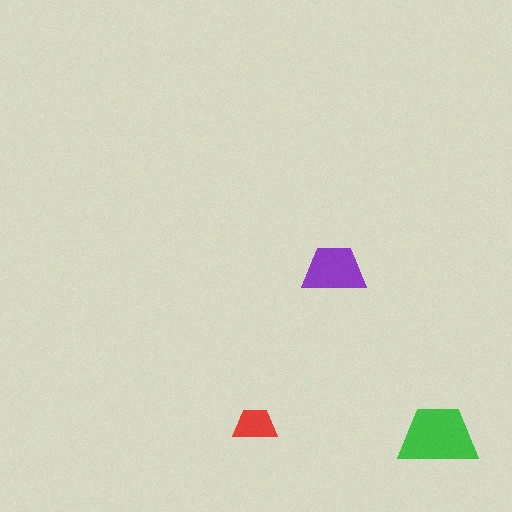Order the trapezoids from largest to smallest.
the green one, the purple one, the red one.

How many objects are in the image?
There are 3 objects in the image.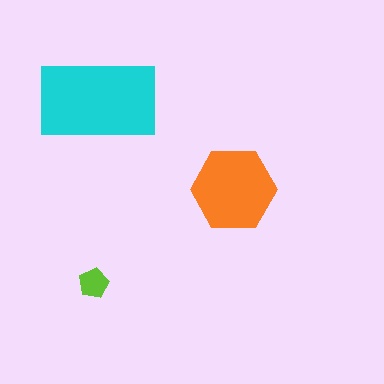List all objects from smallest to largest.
The lime pentagon, the orange hexagon, the cyan rectangle.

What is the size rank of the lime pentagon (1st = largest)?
3rd.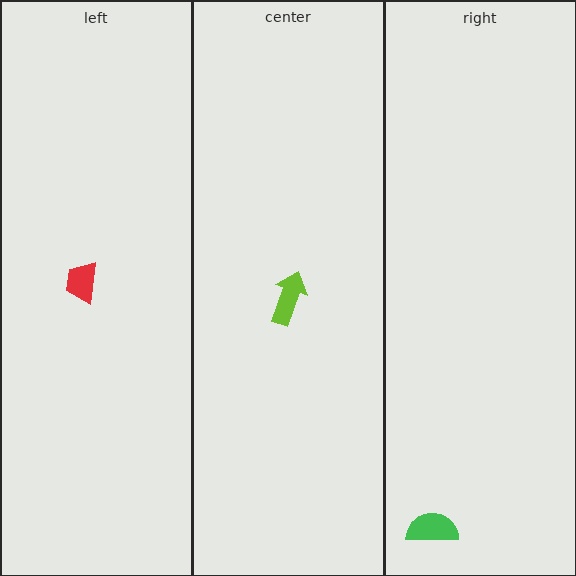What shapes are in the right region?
The green semicircle.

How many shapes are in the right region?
1.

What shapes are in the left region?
The red trapezoid.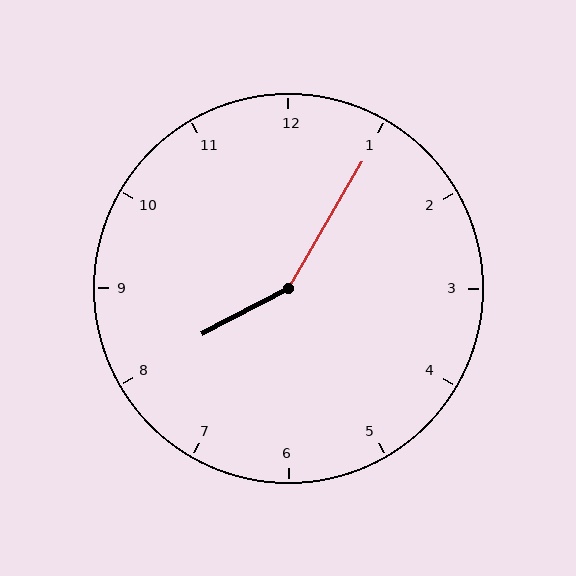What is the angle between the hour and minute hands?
Approximately 148 degrees.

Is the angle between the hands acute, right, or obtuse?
It is obtuse.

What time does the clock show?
8:05.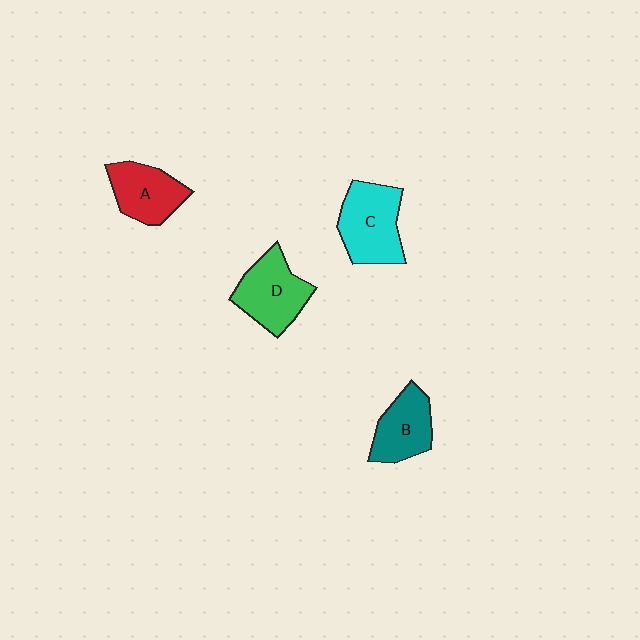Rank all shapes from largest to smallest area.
From largest to smallest: C (cyan), D (green), A (red), B (teal).